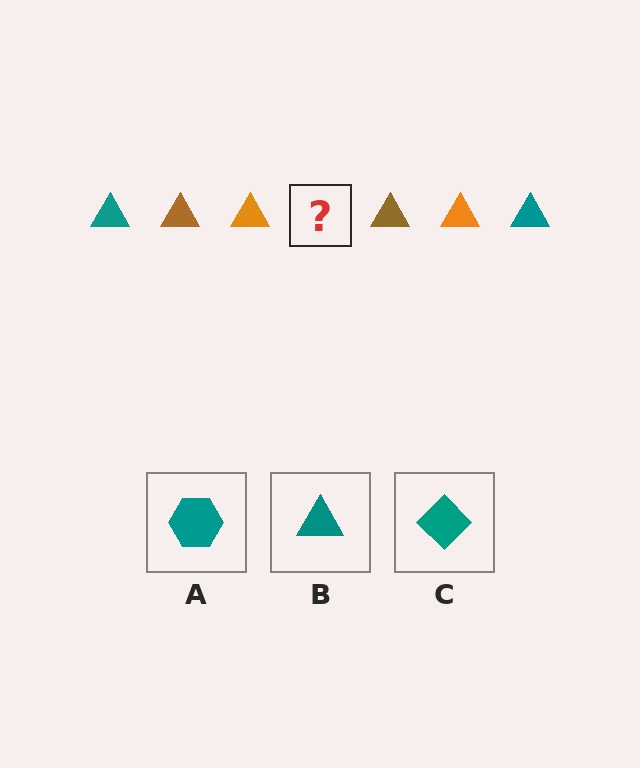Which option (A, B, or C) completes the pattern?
B.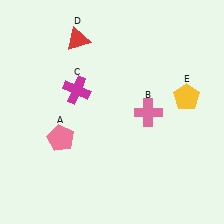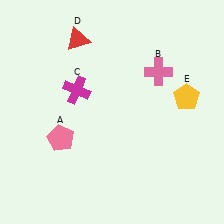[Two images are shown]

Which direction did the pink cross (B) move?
The pink cross (B) moved up.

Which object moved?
The pink cross (B) moved up.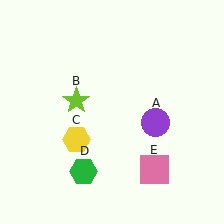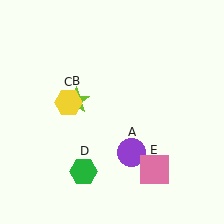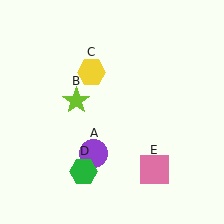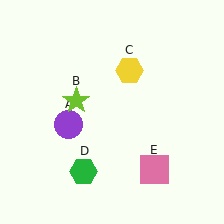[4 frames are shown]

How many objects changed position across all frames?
2 objects changed position: purple circle (object A), yellow hexagon (object C).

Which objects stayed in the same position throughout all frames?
Lime star (object B) and green hexagon (object D) and pink square (object E) remained stationary.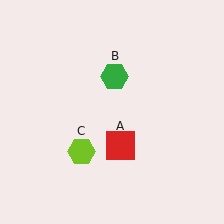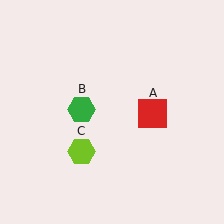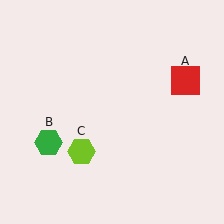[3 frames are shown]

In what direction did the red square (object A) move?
The red square (object A) moved up and to the right.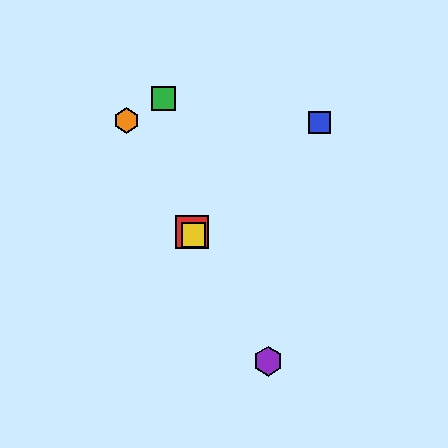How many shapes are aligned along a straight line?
4 shapes (the red square, the yellow square, the purple hexagon, the orange hexagon) are aligned along a straight line.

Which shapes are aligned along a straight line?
The red square, the yellow square, the purple hexagon, the orange hexagon are aligned along a straight line.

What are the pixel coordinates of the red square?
The red square is at (192, 232).